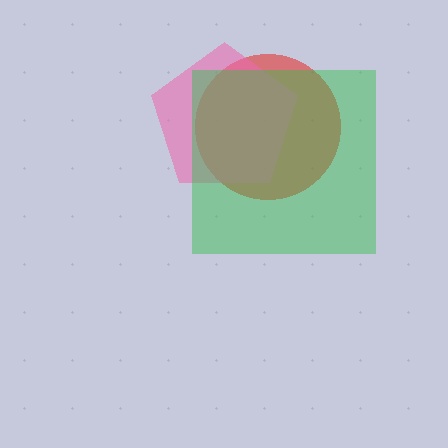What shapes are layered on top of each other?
The layered shapes are: a red circle, a pink pentagon, a green square.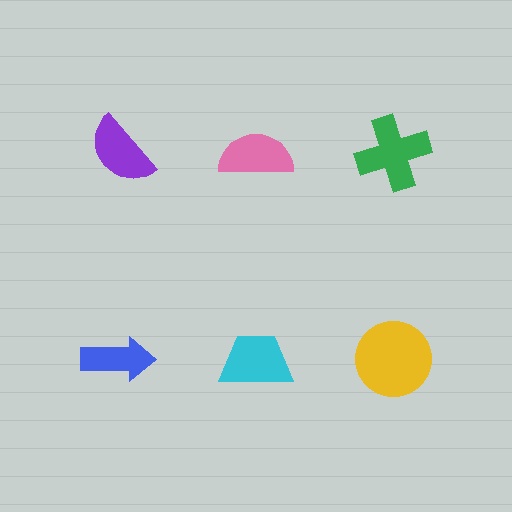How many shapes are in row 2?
3 shapes.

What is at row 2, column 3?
A yellow circle.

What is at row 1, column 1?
A purple semicircle.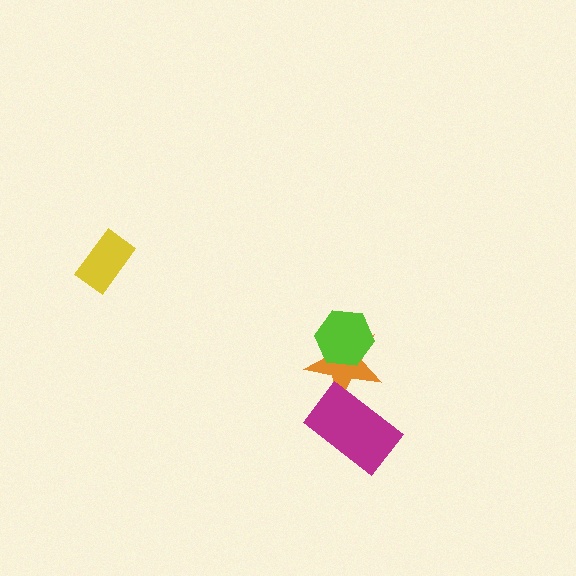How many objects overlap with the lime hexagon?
1 object overlaps with the lime hexagon.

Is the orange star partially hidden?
Yes, it is partially covered by another shape.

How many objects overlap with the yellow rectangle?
0 objects overlap with the yellow rectangle.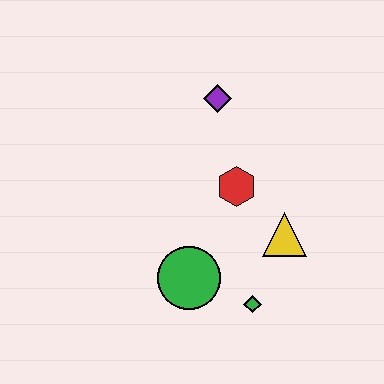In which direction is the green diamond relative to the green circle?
The green diamond is to the right of the green circle.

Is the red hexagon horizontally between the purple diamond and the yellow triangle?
Yes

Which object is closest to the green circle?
The green diamond is closest to the green circle.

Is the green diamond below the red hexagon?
Yes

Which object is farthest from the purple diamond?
The green diamond is farthest from the purple diamond.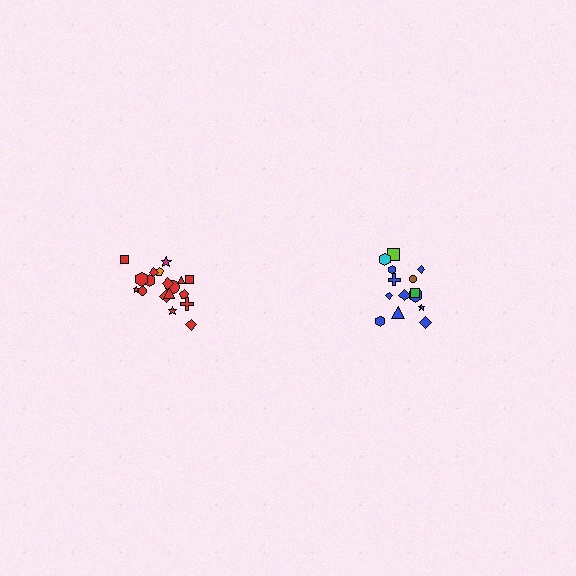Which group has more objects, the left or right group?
The left group.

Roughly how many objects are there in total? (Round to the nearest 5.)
Roughly 35 objects in total.